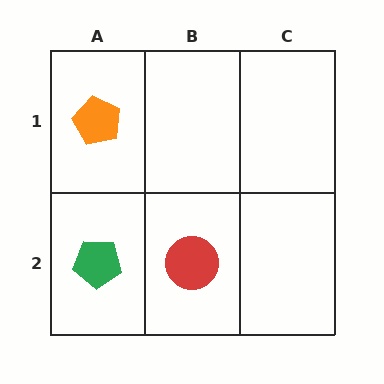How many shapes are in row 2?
2 shapes.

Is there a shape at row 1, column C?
No, that cell is empty.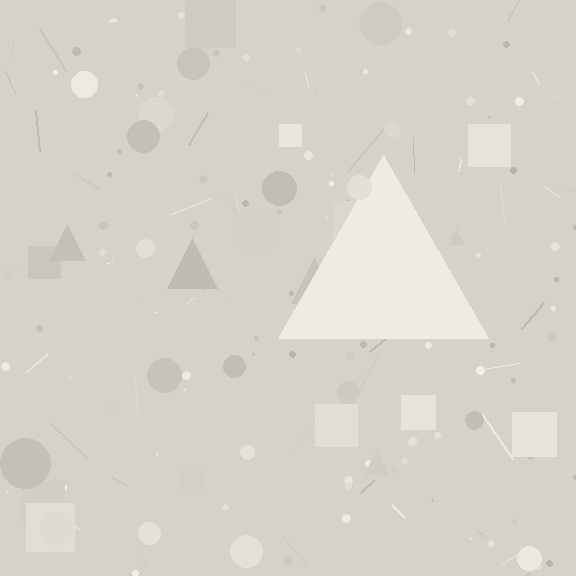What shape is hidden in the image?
A triangle is hidden in the image.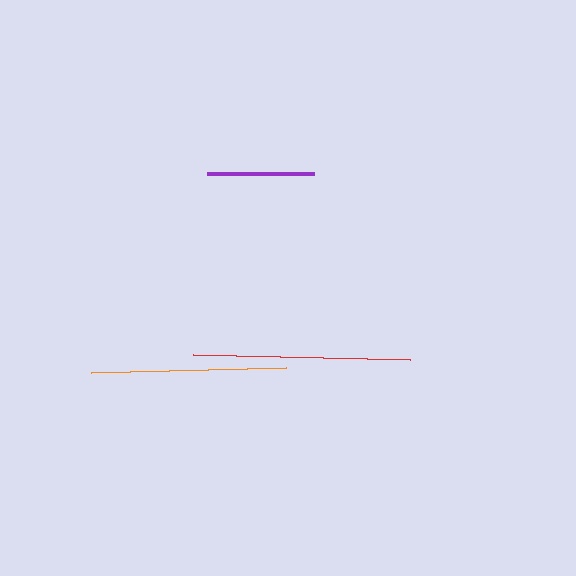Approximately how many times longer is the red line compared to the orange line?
The red line is approximately 1.1 times the length of the orange line.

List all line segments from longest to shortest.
From longest to shortest: red, orange, purple.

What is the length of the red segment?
The red segment is approximately 217 pixels long.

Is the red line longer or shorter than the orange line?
The red line is longer than the orange line.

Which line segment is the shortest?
The purple line is the shortest at approximately 106 pixels.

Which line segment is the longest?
The red line is the longest at approximately 217 pixels.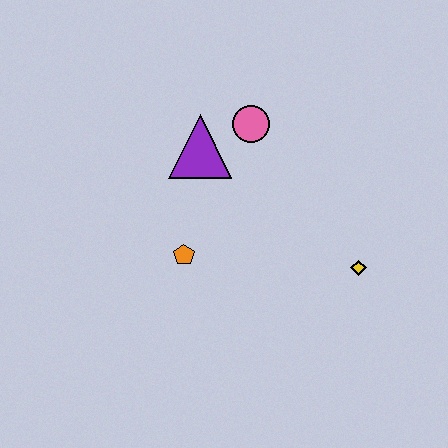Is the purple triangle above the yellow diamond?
Yes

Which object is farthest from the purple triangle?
The yellow diamond is farthest from the purple triangle.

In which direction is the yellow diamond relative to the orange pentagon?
The yellow diamond is to the right of the orange pentagon.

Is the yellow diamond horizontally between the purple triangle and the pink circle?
No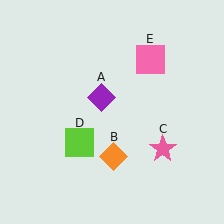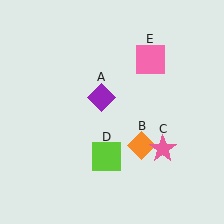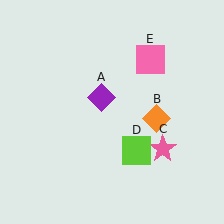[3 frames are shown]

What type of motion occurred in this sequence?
The orange diamond (object B), lime square (object D) rotated counterclockwise around the center of the scene.